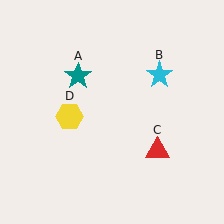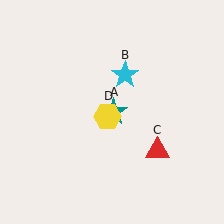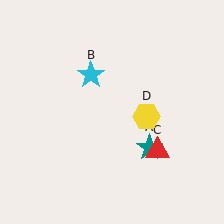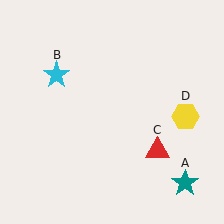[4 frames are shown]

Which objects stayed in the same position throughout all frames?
Red triangle (object C) remained stationary.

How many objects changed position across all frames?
3 objects changed position: teal star (object A), cyan star (object B), yellow hexagon (object D).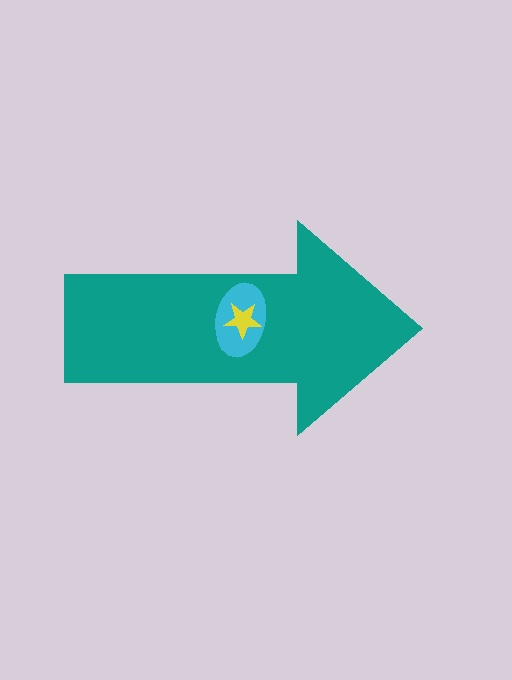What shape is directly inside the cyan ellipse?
The yellow star.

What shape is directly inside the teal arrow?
The cyan ellipse.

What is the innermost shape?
The yellow star.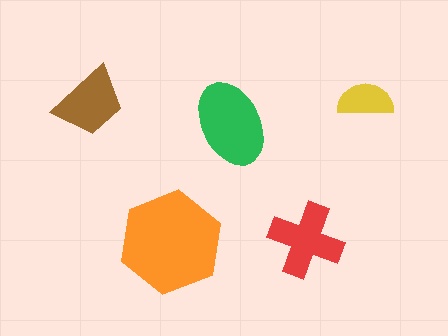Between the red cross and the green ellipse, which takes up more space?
The green ellipse.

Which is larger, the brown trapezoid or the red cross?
The red cross.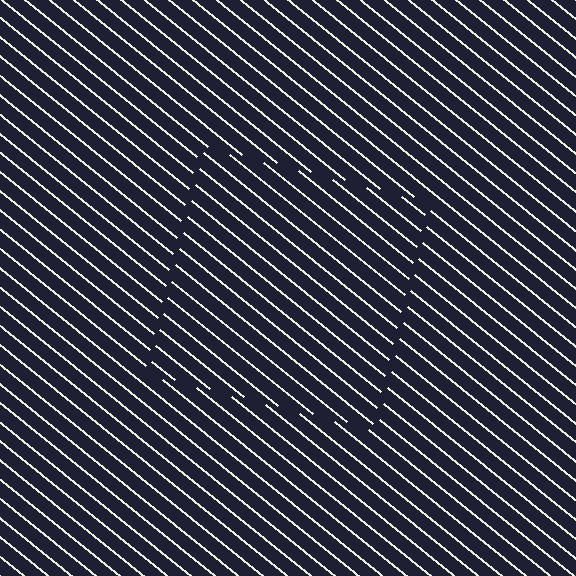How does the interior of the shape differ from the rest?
The interior of the shape contains the same grating, shifted by half a period — the contour is defined by the phase discontinuity where line-ends from the inner and outer gratings abut.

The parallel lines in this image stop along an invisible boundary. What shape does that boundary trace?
An illusory square. The interior of the shape contains the same grating, shifted by half a period — the contour is defined by the phase discontinuity where line-ends from the inner and outer gratings abut.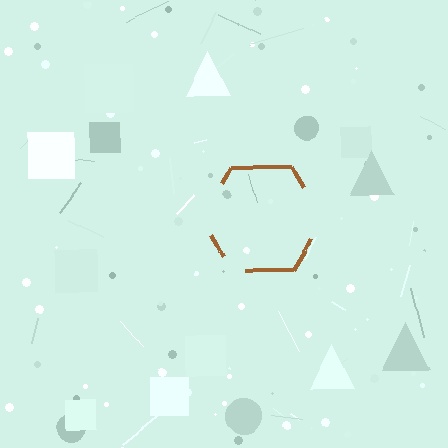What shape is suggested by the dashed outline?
The dashed outline suggests a hexagon.